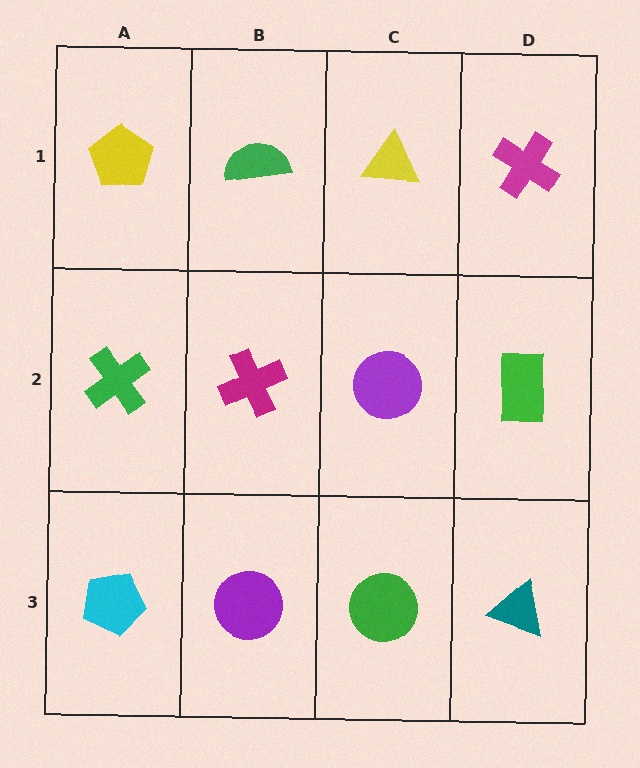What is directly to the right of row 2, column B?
A purple circle.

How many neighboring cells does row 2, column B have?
4.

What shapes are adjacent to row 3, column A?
A green cross (row 2, column A), a purple circle (row 3, column B).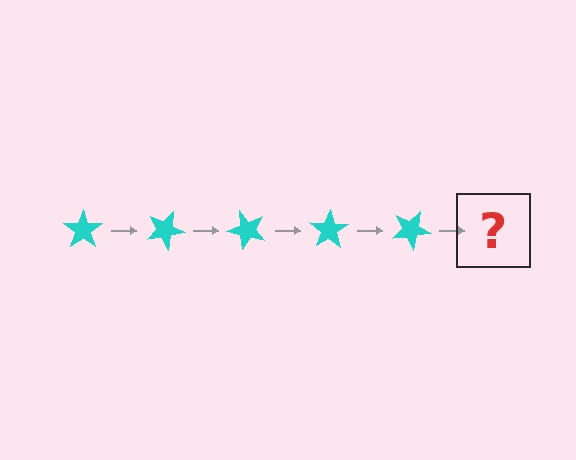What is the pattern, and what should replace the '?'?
The pattern is that the star rotates 25 degrees each step. The '?' should be a cyan star rotated 125 degrees.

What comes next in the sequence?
The next element should be a cyan star rotated 125 degrees.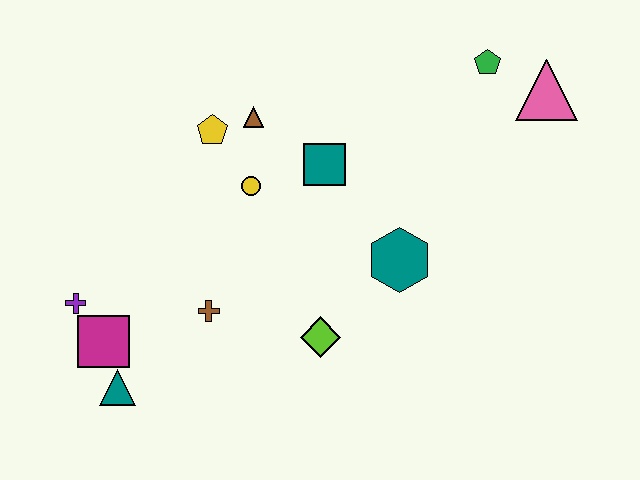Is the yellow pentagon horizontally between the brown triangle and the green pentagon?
No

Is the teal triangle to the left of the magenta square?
No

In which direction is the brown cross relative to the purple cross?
The brown cross is to the right of the purple cross.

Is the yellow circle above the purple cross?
Yes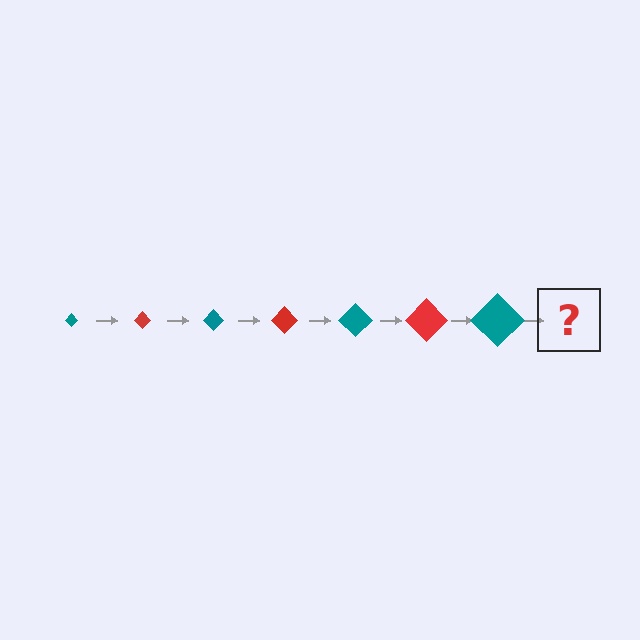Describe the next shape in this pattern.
It should be a red diamond, larger than the previous one.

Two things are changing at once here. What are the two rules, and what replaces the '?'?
The two rules are that the diamond grows larger each step and the color cycles through teal and red. The '?' should be a red diamond, larger than the previous one.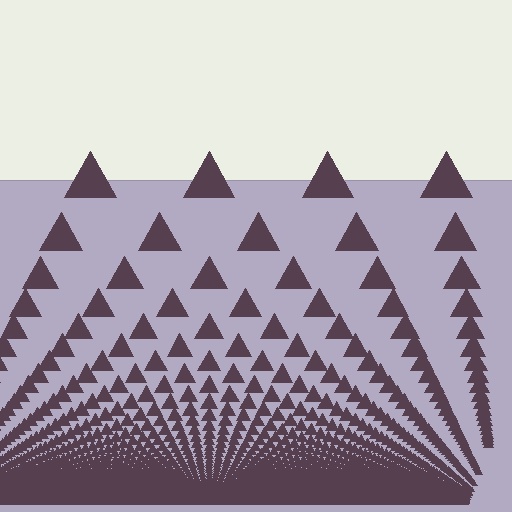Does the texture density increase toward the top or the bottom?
Density increases toward the bottom.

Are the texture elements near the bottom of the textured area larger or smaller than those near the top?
Smaller. The gradient is inverted — elements near the bottom are smaller and denser.